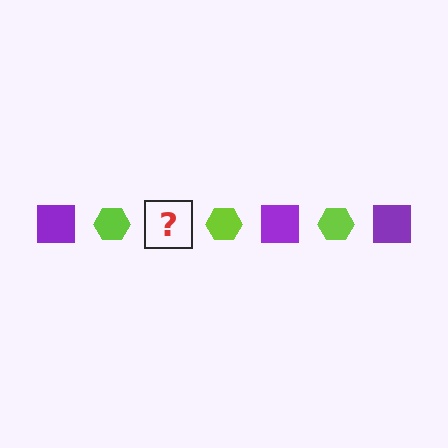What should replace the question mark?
The question mark should be replaced with a purple square.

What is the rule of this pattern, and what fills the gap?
The rule is that the pattern alternates between purple square and lime hexagon. The gap should be filled with a purple square.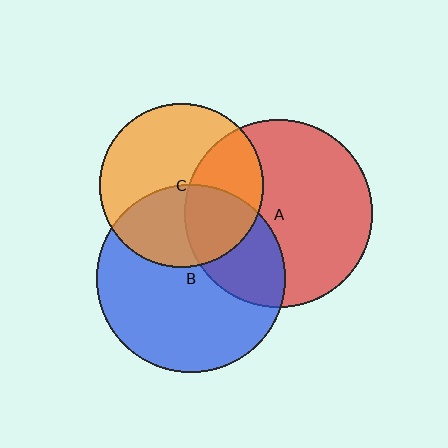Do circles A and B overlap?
Yes.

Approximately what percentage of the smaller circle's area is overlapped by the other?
Approximately 30%.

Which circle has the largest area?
Circle B (blue).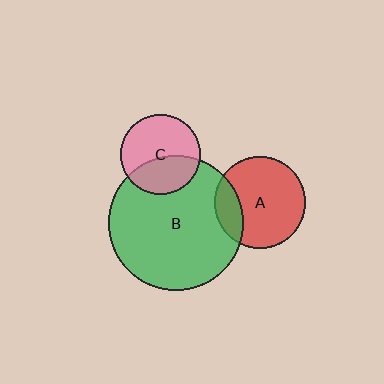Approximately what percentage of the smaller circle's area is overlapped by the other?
Approximately 20%.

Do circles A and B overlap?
Yes.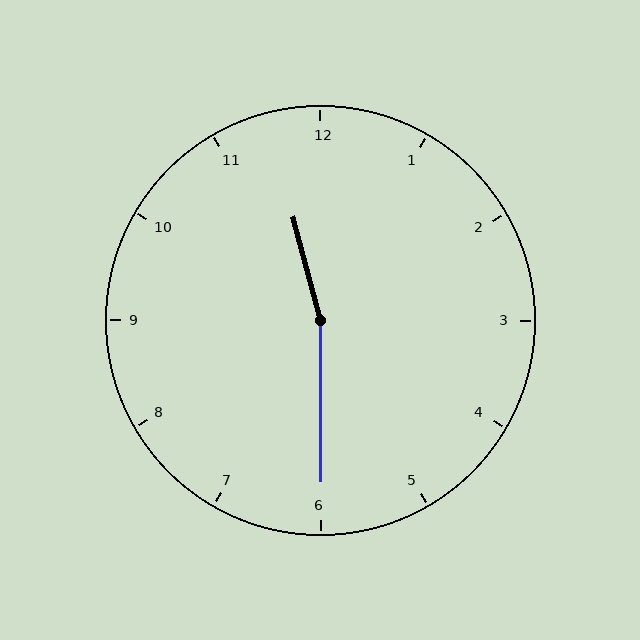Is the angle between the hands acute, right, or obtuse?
It is obtuse.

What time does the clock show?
11:30.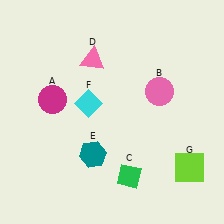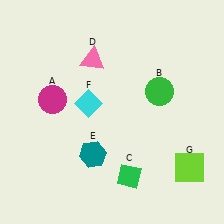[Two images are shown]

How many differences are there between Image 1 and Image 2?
There is 1 difference between the two images.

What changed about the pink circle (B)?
In Image 1, B is pink. In Image 2, it changed to green.